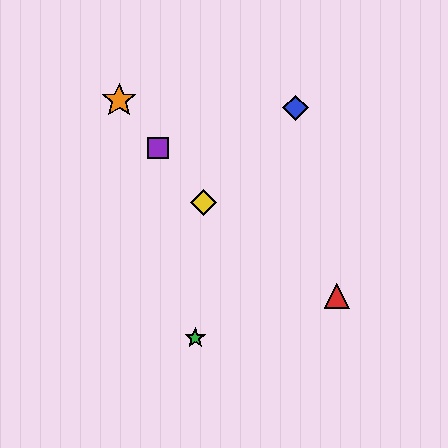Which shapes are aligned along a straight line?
The yellow diamond, the purple square, the orange star are aligned along a straight line.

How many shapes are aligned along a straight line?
3 shapes (the yellow diamond, the purple square, the orange star) are aligned along a straight line.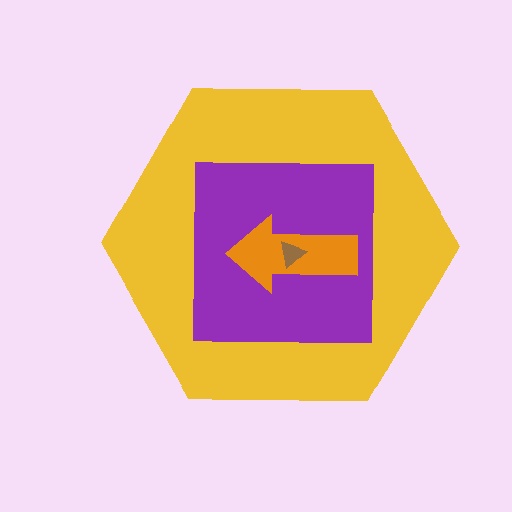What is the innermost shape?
The brown triangle.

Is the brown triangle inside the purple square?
Yes.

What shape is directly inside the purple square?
The orange arrow.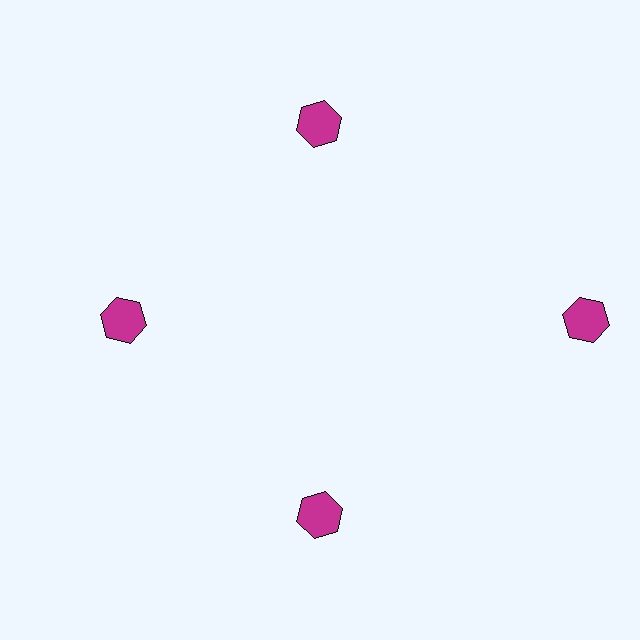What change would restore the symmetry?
The symmetry would be restored by moving it inward, back onto the ring so that all 4 hexagons sit at equal angles and equal distance from the center.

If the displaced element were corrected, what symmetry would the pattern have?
It would have 4-fold rotational symmetry — the pattern would map onto itself every 90 degrees.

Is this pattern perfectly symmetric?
No. The 4 magenta hexagons are arranged in a ring, but one element near the 3 o'clock position is pushed outward from the center, breaking the 4-fold rotational symmetry.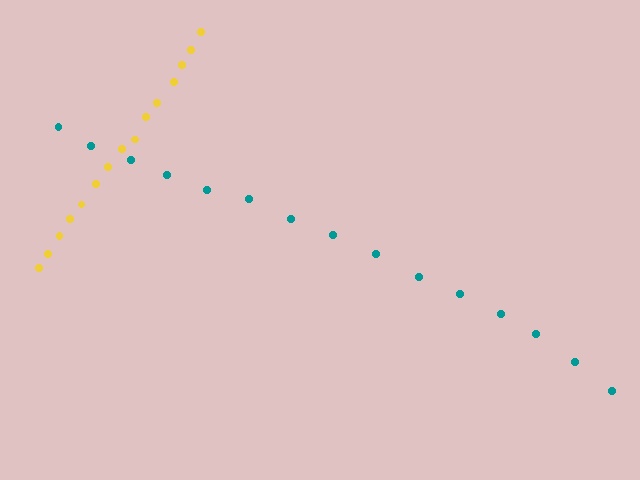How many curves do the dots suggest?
There are 2 distinct paths.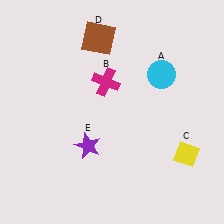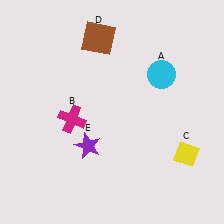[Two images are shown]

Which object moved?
The magenta cross (B) moved down.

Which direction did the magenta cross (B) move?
The magenta cross (B) moved down.